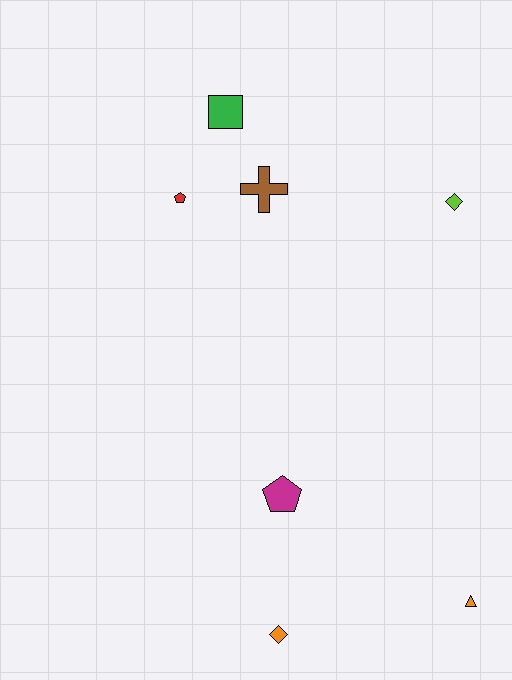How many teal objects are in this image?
There are no teal objects.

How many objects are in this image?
There are 7 objects.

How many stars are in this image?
There are no stars.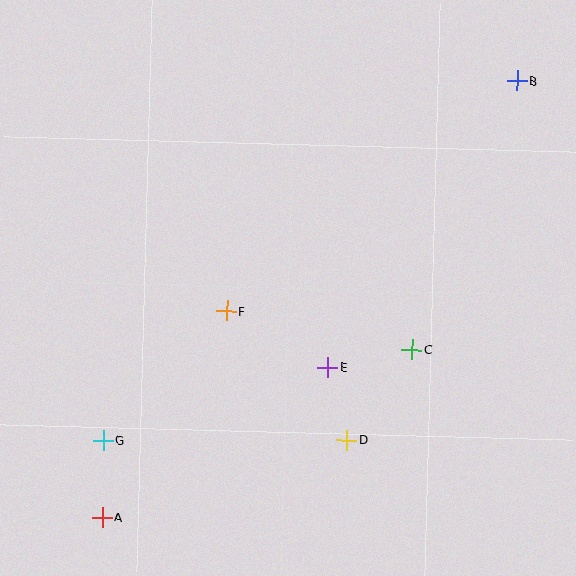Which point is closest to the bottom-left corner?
Point A is closest to the bottom-left corner.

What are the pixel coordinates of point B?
Point B is at (517, 81).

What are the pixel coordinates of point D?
Point D is at (347, 440).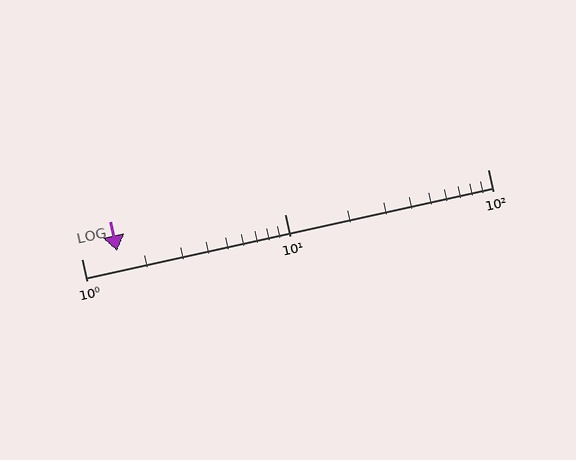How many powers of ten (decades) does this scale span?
The scale spans 2 decades, from 1 to 100.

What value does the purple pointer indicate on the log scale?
The pointer indicates approximately 1.5.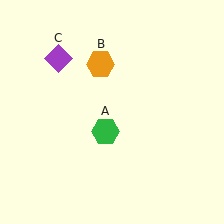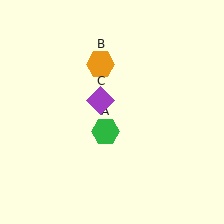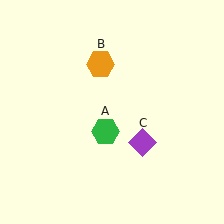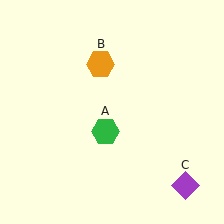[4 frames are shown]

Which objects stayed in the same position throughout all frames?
Green hexagon (object A) and orange hexagon (object B) remained stationary.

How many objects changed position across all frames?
1 object changed position: purple diamond (object C).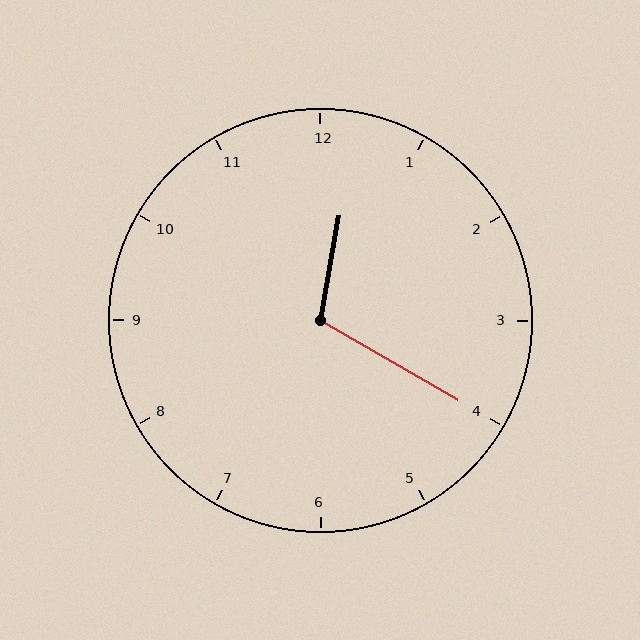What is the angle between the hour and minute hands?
Approximately 110 degrees.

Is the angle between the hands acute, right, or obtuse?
It is obtuse.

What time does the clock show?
12:20.